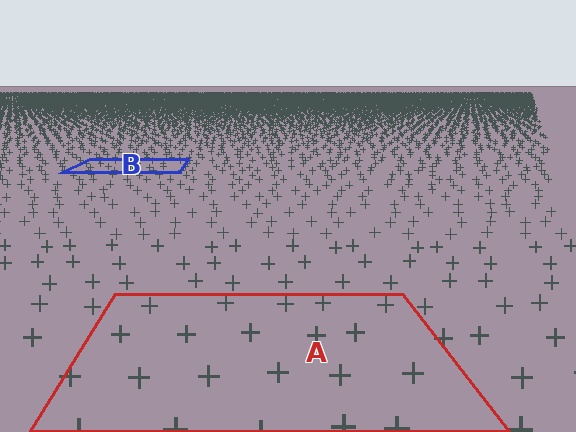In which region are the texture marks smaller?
The texture marks are smaller in region B, because it is farther away.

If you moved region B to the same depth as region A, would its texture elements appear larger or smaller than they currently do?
They would appear larger. At a closer depth, the same texture elements are projected at a bigger on-screen size.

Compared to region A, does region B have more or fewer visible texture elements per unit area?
Region B has more texture elements per unit area — they are packed more densely because it is farther away.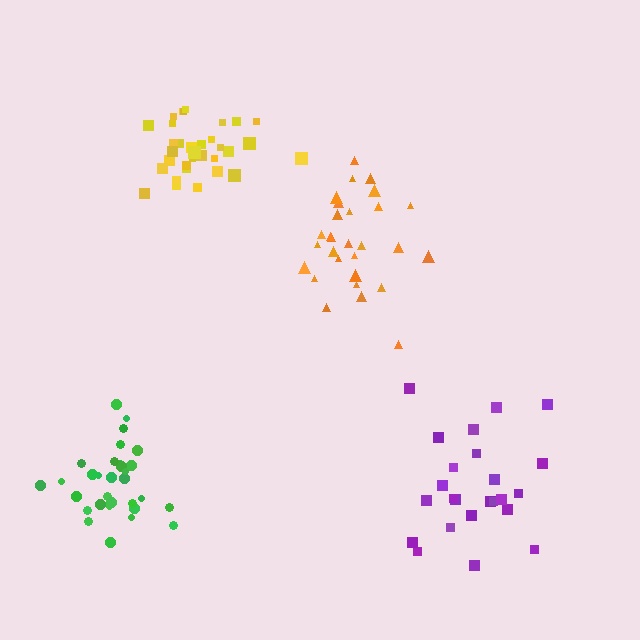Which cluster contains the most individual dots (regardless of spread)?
Yellow (34).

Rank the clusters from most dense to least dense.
yellow, green, orange, purple.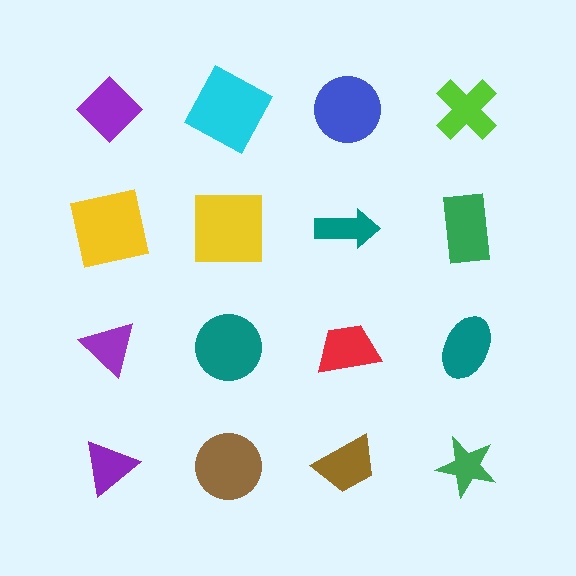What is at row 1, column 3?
A blue circle.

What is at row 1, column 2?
A cyan square.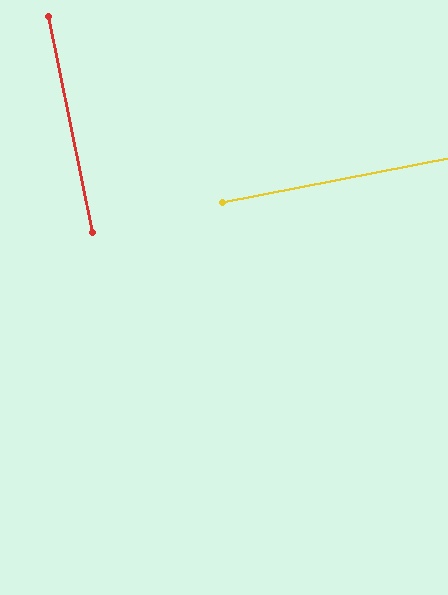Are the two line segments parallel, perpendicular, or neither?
Perpendicular — they meet at approximately 90°.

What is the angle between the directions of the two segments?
Approximately 90 degrees.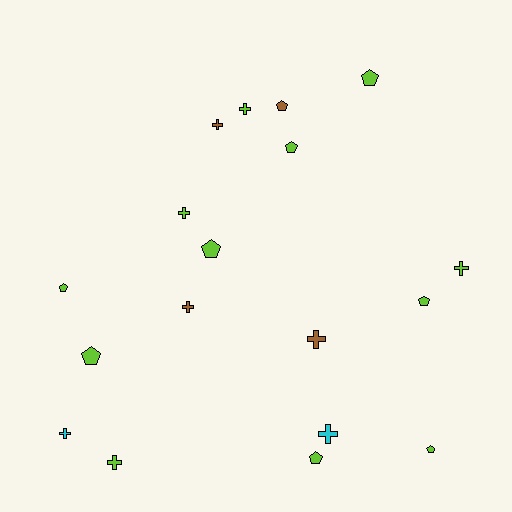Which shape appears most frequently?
Pentagon, with 9 objects.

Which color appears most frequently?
Lime, with 12 objects.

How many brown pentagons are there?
There is 1 brown pentagon.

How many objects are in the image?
There are 18 objects.